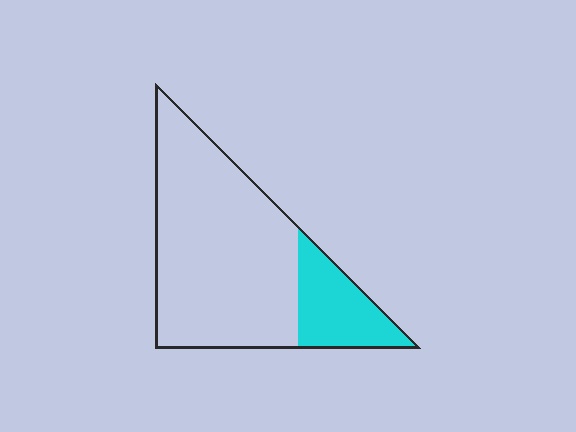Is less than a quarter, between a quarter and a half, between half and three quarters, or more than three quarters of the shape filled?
Less than a quarter.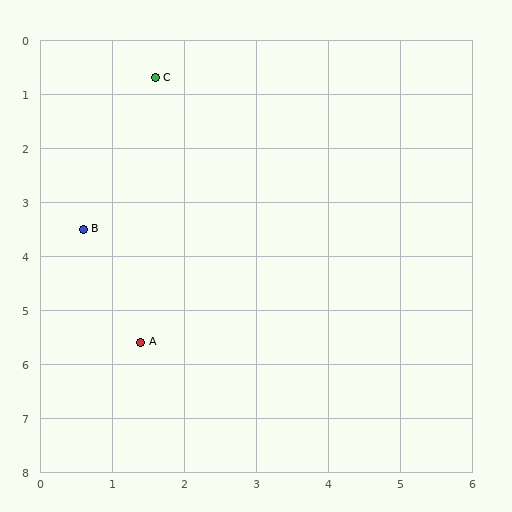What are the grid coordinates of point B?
Point B is at approximately (0.6, 3.5).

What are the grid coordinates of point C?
Point C is at approximately (1.6, 0.7).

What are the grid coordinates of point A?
Point A is at approximately (1.4, 5.6).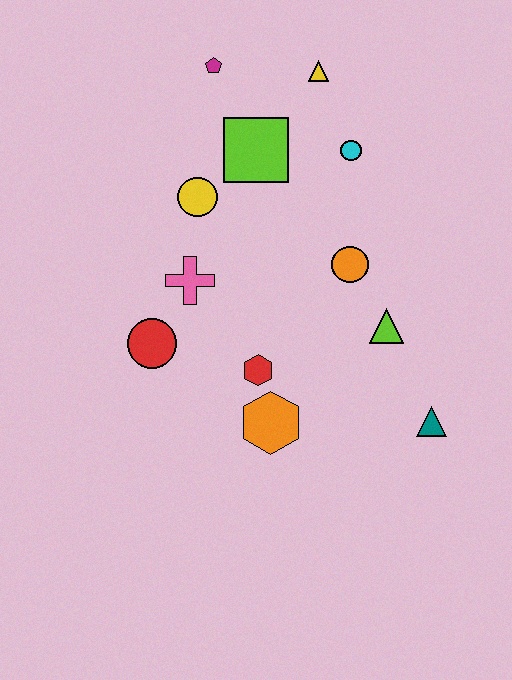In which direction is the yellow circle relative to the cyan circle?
The yellow circle is to the left of the cyan circle.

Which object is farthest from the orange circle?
The magenta pentagon is farthest from the orange circle.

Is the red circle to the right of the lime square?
No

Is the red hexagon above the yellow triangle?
No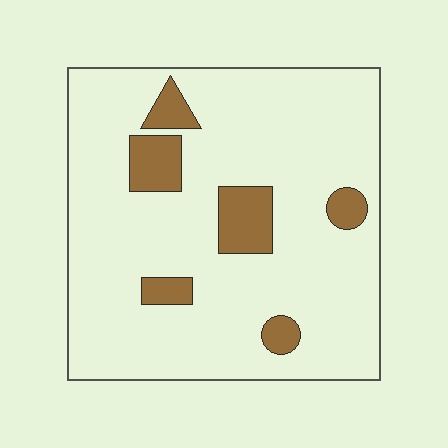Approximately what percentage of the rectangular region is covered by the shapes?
Approximately 15%.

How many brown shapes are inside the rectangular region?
6.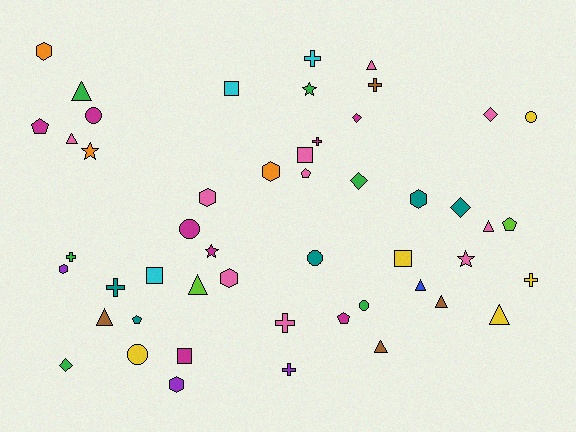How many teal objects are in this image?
There are 5 teal objects.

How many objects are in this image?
There are 50 objects.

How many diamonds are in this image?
There are 5 diamonds.